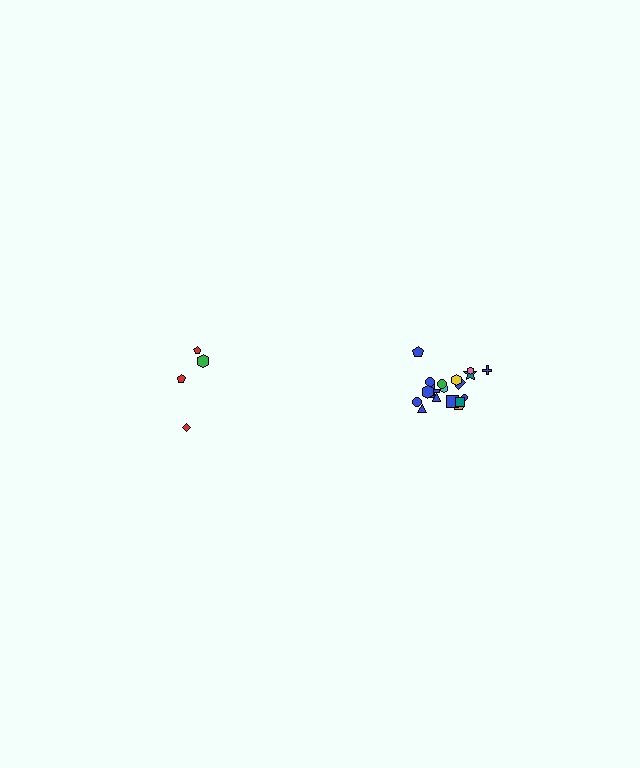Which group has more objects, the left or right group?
The right group.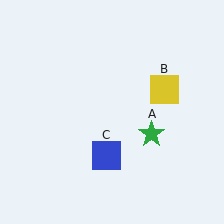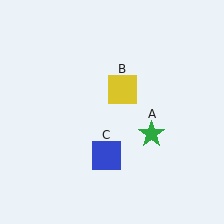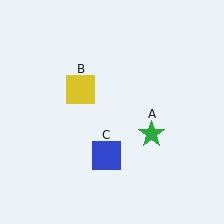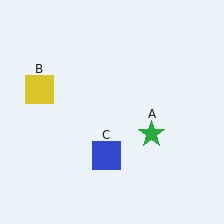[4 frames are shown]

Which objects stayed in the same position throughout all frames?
Green star (object A) and blue square (object C) remained stationary.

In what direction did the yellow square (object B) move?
The yellow square (object B) moved left.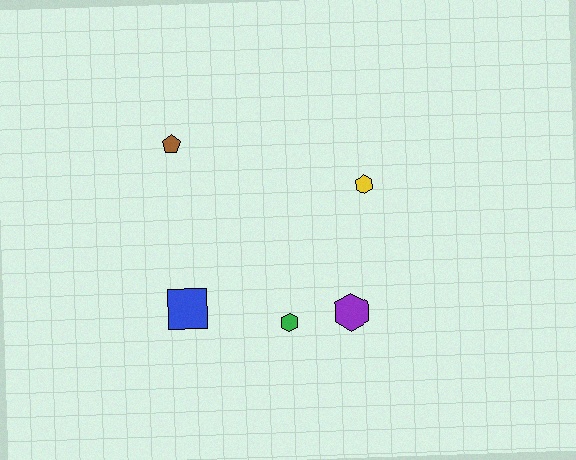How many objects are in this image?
There are 5 objects.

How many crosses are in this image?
There are no crosses.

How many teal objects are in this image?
There are no teal objects.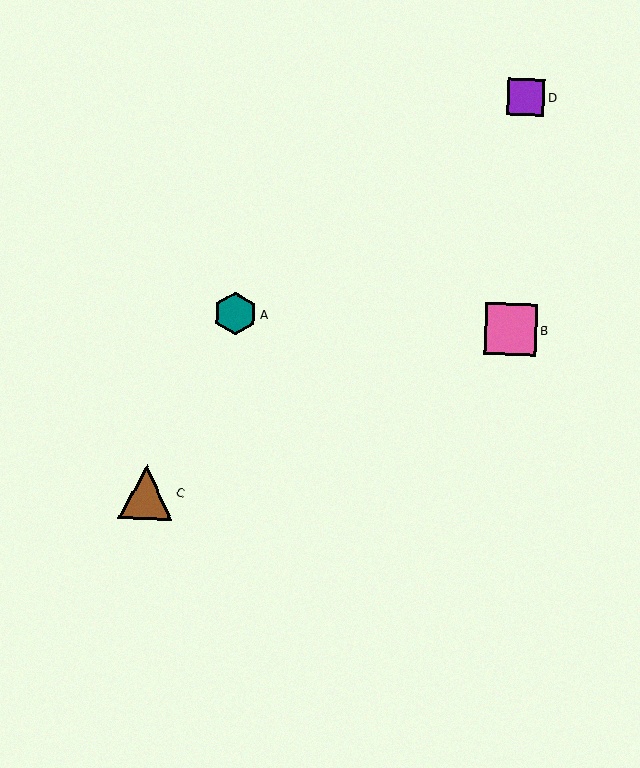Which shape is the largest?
The brown triangle (labeled C) is the largest.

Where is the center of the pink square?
The center of the pink square is at (511, 330).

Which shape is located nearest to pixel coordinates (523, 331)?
The pink square (labeled B) at (511, 330) is nearest to that location.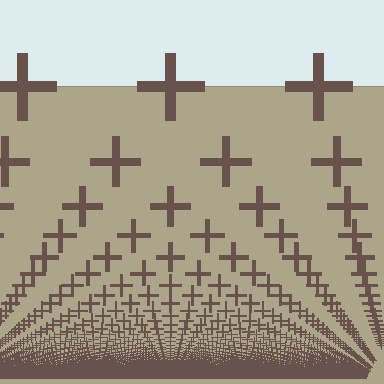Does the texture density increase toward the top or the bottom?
Density increases toward the bottom.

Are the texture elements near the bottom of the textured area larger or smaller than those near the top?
Smaller. The gradient is inverted — elements near the bottom are smaller and denser.